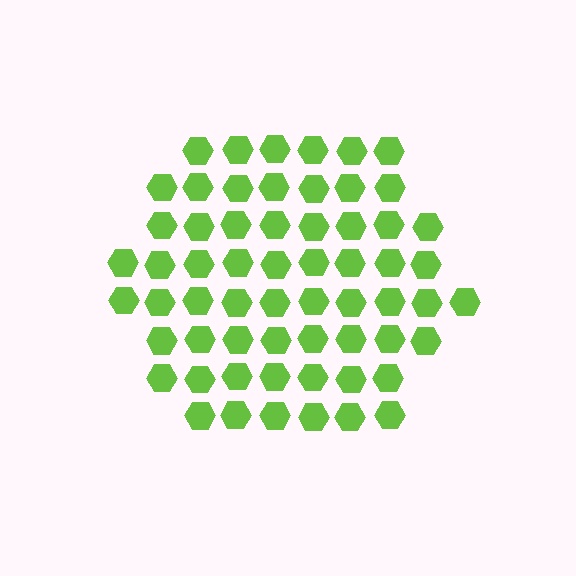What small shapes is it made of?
It is made of small hexagons.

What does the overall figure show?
The overall figure shows a hexagon.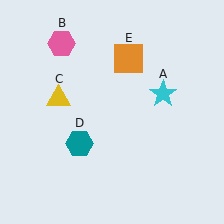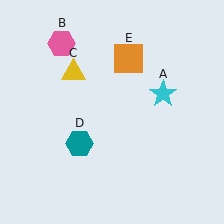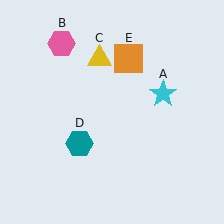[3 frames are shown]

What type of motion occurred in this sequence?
The yellow triangle (object C) rotated clockwise around the center of the scene.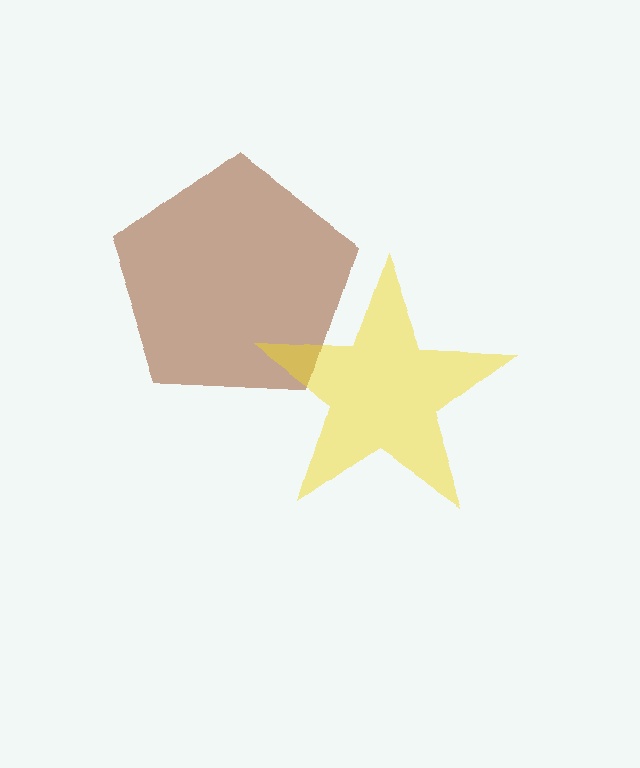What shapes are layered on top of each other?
The layered shapes are: a brown pentagon, a yellow star.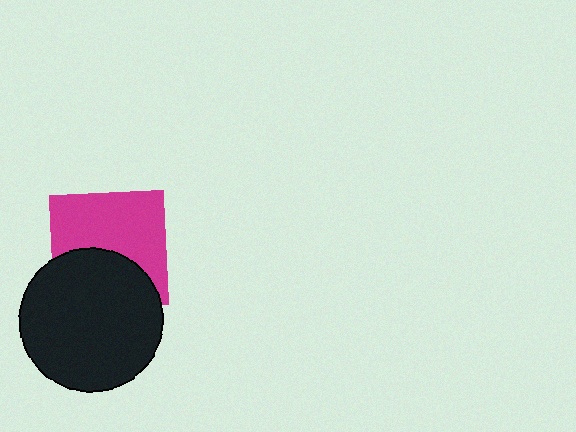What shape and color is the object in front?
The object in front is a black circle.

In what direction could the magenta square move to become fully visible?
The magenta square could move up. That would shift it out from behind the black circle entirely.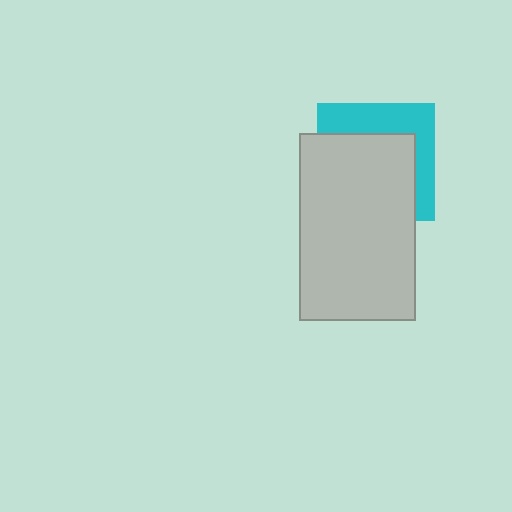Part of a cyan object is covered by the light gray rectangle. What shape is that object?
It is a square.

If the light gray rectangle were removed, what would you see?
You would see the complete cyan square.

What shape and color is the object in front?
The object in front is a light gray rectangle.